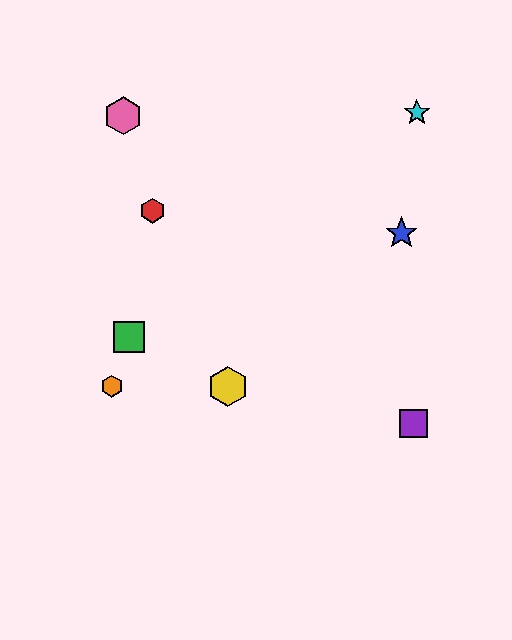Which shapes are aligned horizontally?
The yellow hexagon, the orange hexagon are aligned horizontally.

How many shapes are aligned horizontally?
2 shapes (the yellow hexagon, the orange hexagon) are aligned horizontally.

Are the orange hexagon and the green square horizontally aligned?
No, the orange hexagon is at y≈386 and the green square is at y≈337.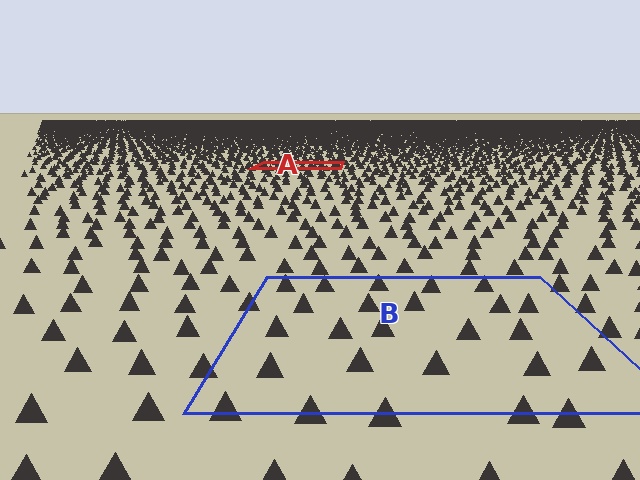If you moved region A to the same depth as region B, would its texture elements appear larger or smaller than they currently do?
They would appear larger. At a closer depth, the same texture elements are projected at a bigger on-screen size.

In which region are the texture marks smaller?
The texture marks are smaller in region A, because it is farther away.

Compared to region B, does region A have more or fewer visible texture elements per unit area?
Region A has more texture elements per unit area — they are packed more densely because it is farther away.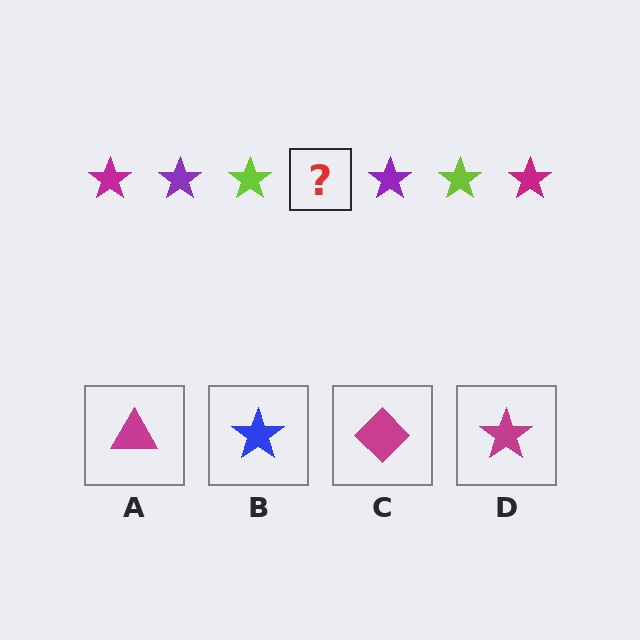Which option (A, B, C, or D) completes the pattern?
D.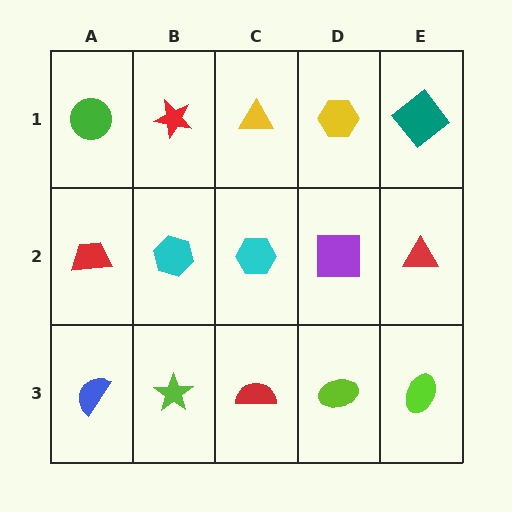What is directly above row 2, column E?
A teal diamond.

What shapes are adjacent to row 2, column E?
A teal diamond (row 1, column E), a lime ellipse (row 3, column E), a purple square (row 2, column D).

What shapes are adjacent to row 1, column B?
A cyan hexagon (row 2, column B), a green circle (row 1, column A), a yellow triangle (row 1, column C).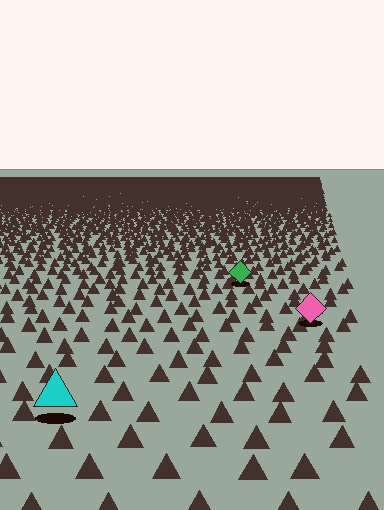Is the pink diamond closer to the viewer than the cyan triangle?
No. The cyan triangle is closer — you can tell from the texture gradient: the ground texture is coarser near it.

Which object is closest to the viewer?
The cyan triangle is closest. The texture marks near it are larger and more spread out.